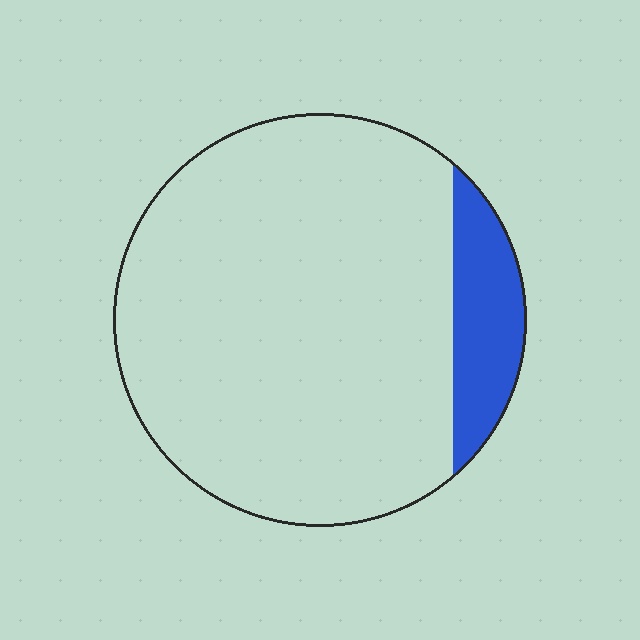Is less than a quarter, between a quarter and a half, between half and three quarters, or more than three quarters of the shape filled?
Less than a quarter.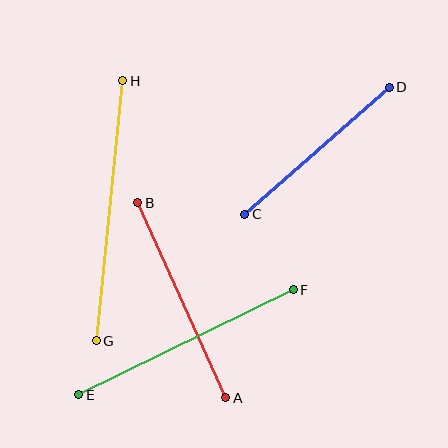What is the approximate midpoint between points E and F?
The midpoint is at approximately (186, 342) pixels.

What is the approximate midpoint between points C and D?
The midpoint is at approximately (317, 151) pixels.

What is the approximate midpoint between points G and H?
The midpoint is at approximately (109, 211) pixels.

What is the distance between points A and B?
The distance is approximately 214 pixels.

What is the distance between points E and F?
The distance is approximately 239 pixels.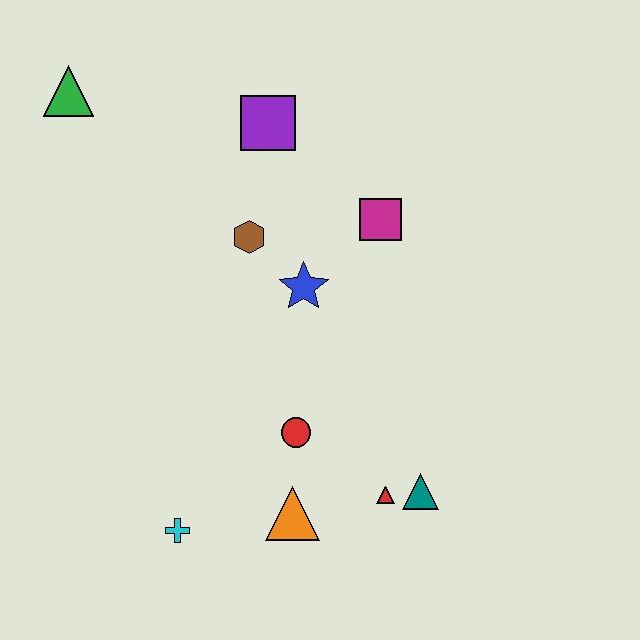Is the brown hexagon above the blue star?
Yes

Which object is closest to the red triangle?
The teal triangle is closest to the red triangle.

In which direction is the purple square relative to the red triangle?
The purple square is above the red triangle.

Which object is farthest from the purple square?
The cyan cross is farthest from the purple square.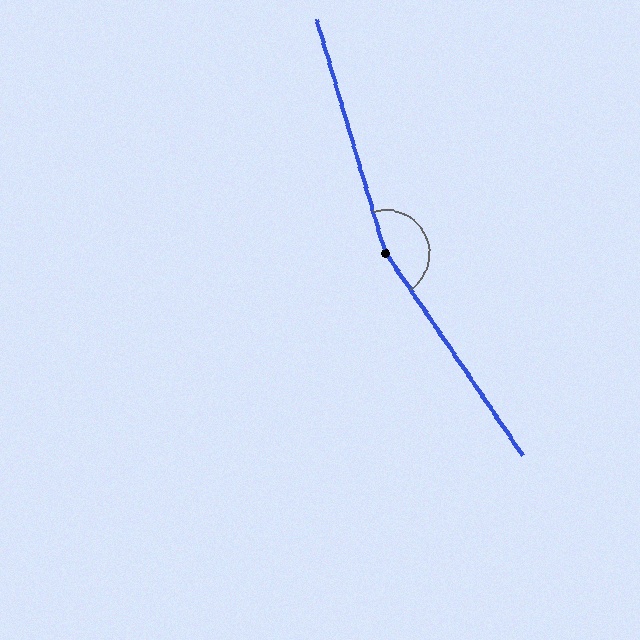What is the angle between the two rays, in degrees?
Approximately 162 degrees.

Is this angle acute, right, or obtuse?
It is obtuse.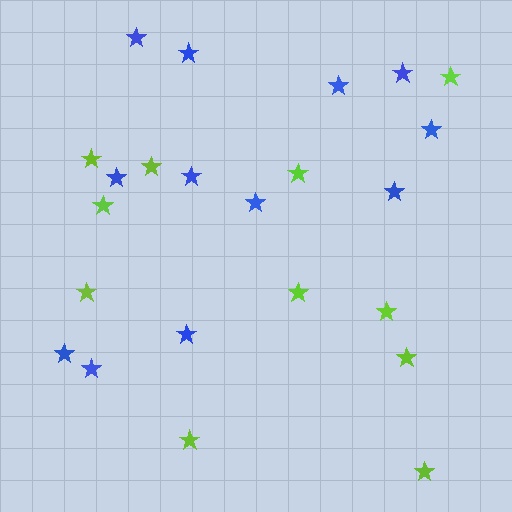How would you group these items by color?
There are 2 groups: one group of blue stars (12) and one group of lime stars (11).